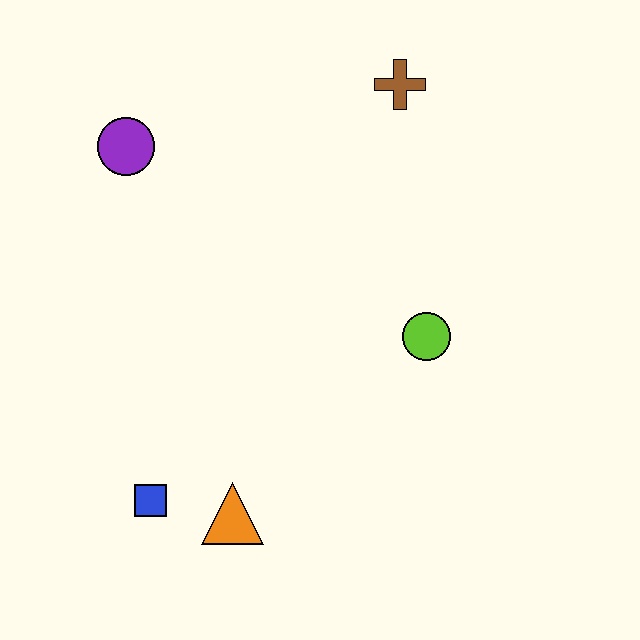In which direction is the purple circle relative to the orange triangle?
The purple circle is above the orange triangle.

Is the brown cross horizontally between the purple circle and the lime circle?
Yes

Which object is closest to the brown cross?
The lime circle is closest to the brown cross.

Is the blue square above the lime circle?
No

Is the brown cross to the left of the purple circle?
No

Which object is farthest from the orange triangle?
The brown cross is farthest from the orange triangle.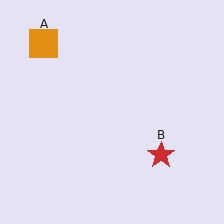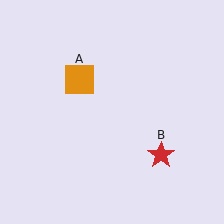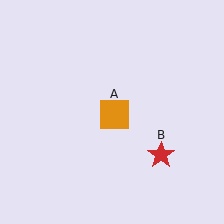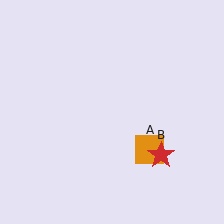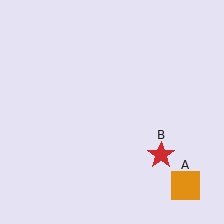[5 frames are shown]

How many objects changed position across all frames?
1 object changed position: orange square (object A).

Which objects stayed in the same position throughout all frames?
Red star (object B) remained stationary.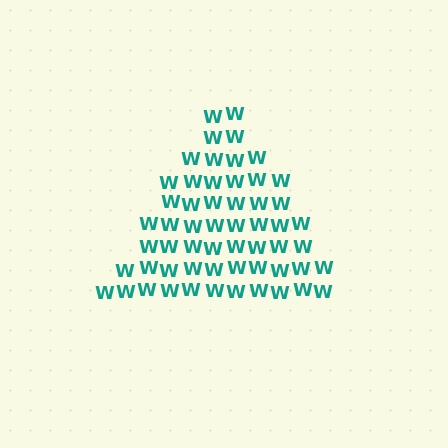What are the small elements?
The small elements are letter W's.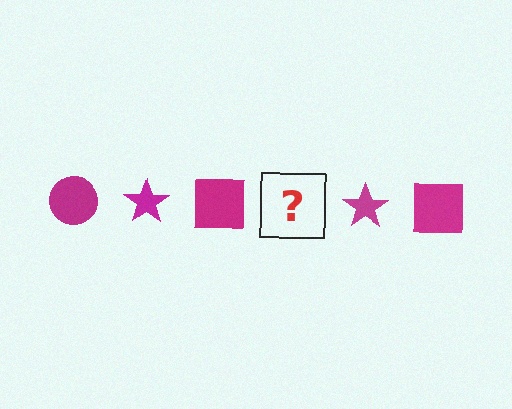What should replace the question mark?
The question mark should be replaced with a magenta circle.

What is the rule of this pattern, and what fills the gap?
The rule is that the pattern cycles through circle, star, square shapes in magenta. The gap should be filled with a magenta circle.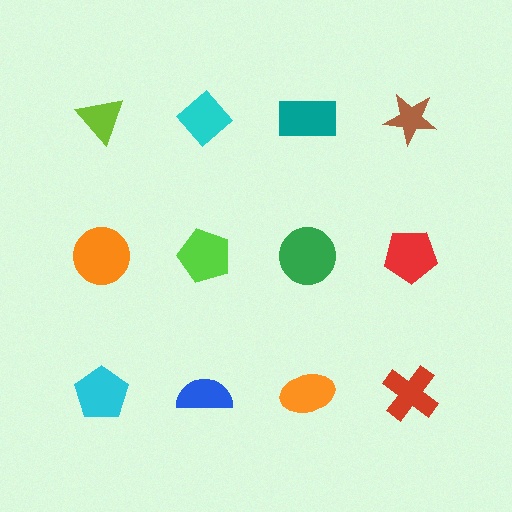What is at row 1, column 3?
A teal rectangle.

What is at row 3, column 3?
An orange ellipse.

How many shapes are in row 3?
4 shapes.